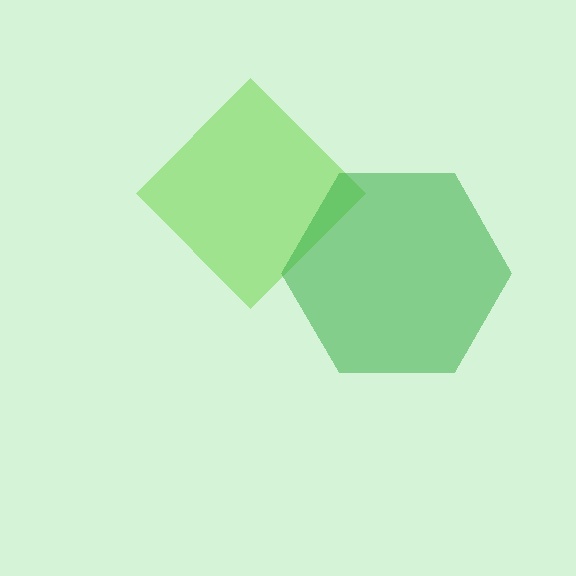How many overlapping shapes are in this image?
There are 2 overlapping shapes in the image.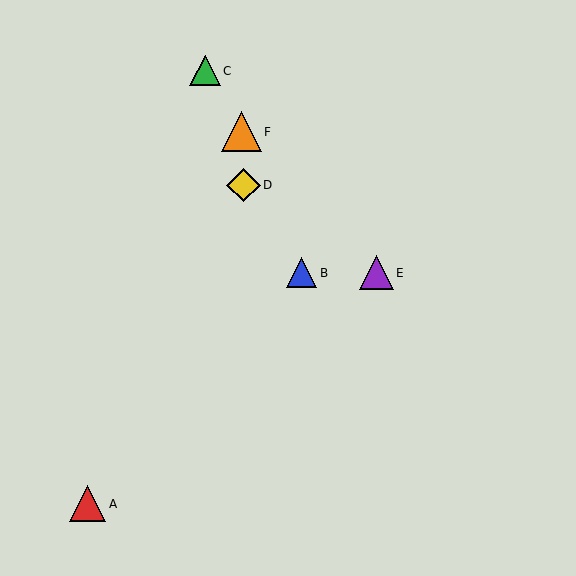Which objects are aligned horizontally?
Objects B, E are aligned horizontally.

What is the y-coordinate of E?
Object E is at y≈273.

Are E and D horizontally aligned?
No, E is at y≈273 and D is at y≈185.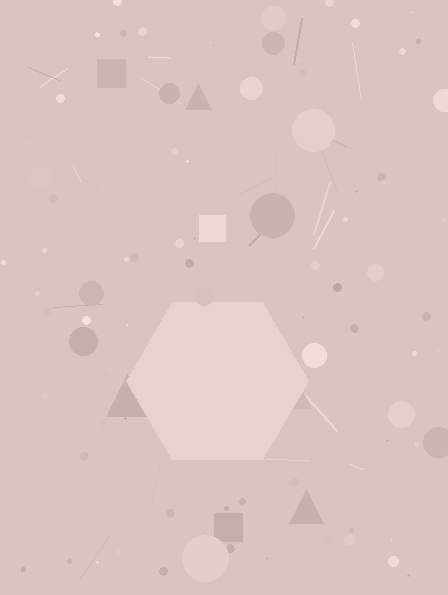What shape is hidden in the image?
A hexagon is hidden in the image.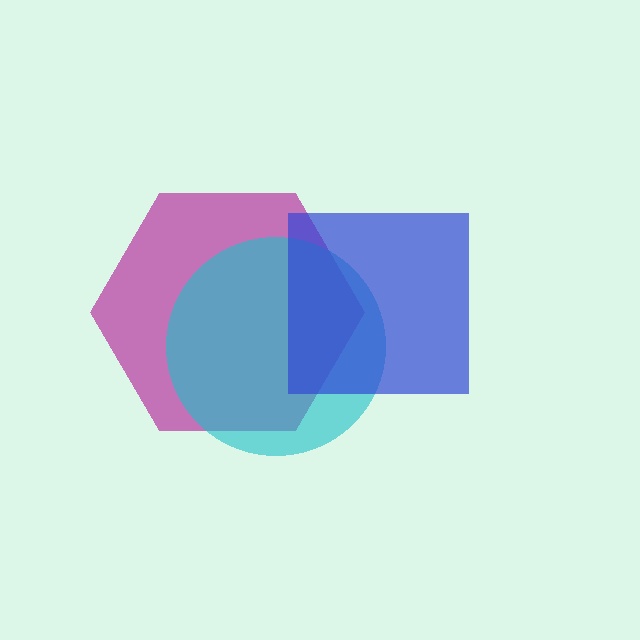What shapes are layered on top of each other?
The layered shapes are: a magenta hexagon, a cyan circle, a blue square.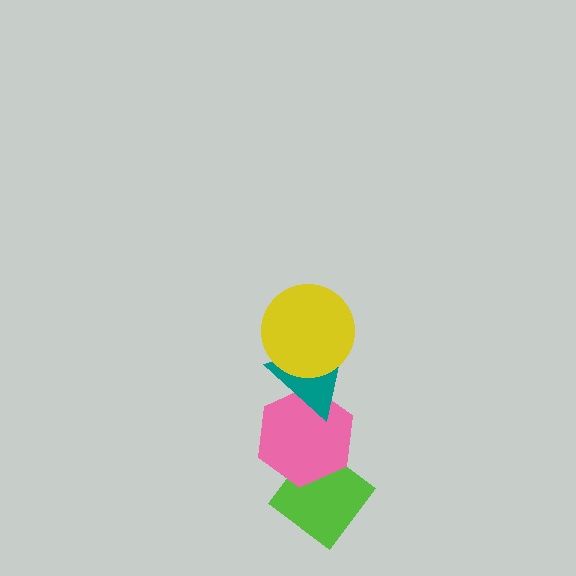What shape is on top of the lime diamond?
The pink hexagon is on top of the lime diamond.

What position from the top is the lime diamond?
The lime diamond is 4th from the top.